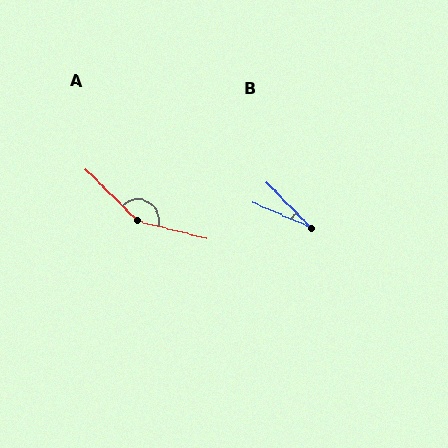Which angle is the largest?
A, at approximately 149 degrees.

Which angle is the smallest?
B, at approximately 22 degrees.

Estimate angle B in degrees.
Approximately 22 degrees.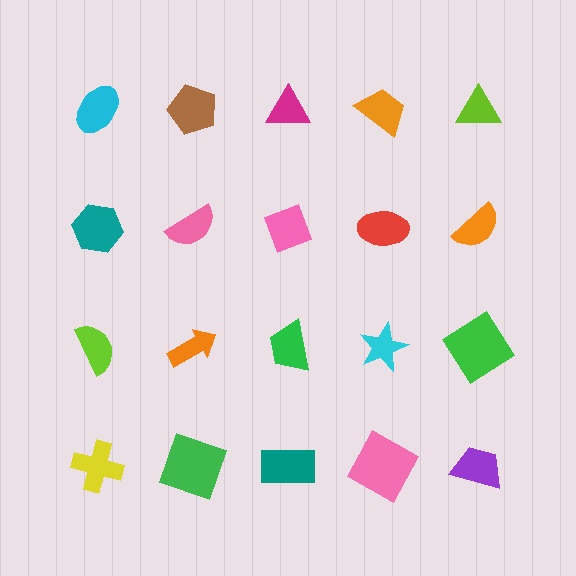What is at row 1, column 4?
An orange trapezoid.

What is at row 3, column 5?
A green diamond.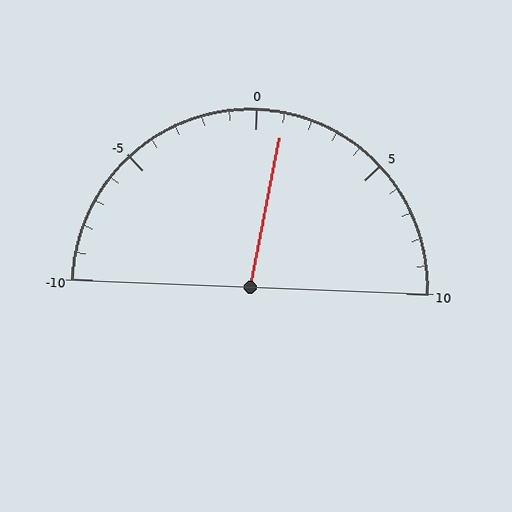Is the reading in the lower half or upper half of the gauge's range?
The reading is in the upper half of the range (-10 to 10).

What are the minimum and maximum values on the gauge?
The gauge ranges from -10 to 10.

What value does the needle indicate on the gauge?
The needle indicates approximately 1.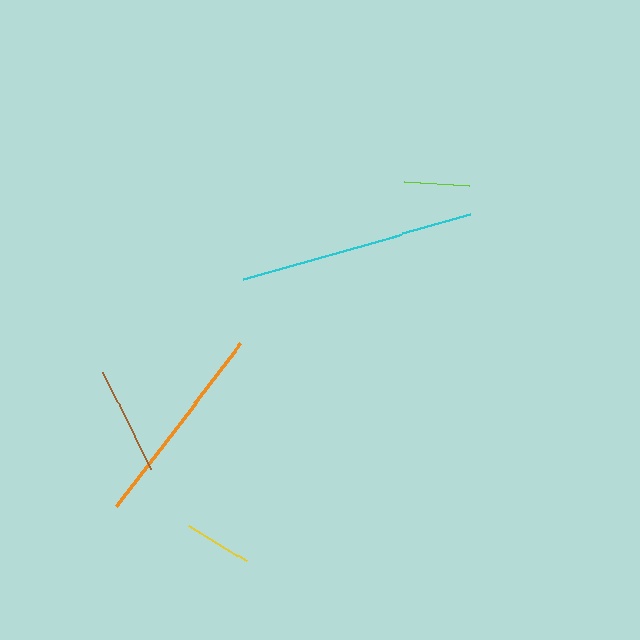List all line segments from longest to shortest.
From longest to shortest: cyan, orange, brown, yellow, lime.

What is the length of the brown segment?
The brown segment is approximately 108 pixels long.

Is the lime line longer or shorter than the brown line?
The brown line is longer than the lime line.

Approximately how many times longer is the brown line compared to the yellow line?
The brown line is approximately 1.6 times the length of the yellow line.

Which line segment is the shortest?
The lime line is the shortest at approximately 66 pixels.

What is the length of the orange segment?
The orange segment is approximately 204 pixels long.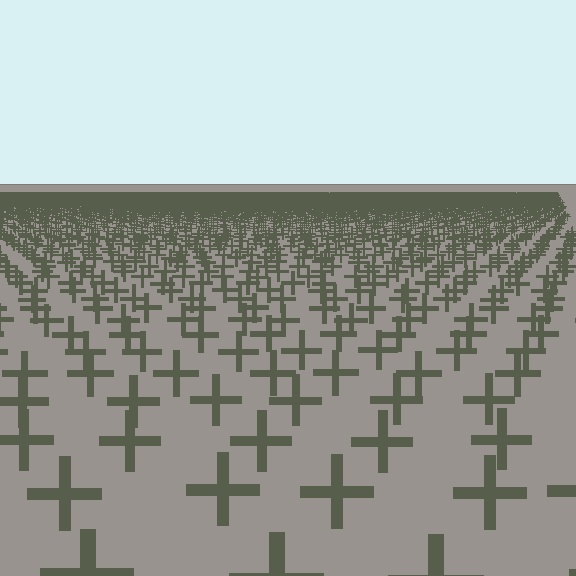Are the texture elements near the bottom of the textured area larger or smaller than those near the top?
Larger. Near the bottom, elements are closer to the viewer and appear at a bigger on-screen size.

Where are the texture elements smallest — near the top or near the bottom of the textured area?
Near the top.